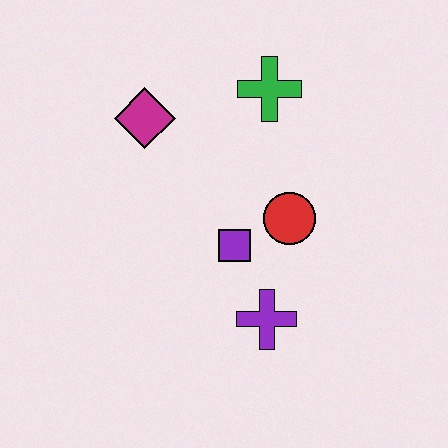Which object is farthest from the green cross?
The purple cross is farthest from the green cross.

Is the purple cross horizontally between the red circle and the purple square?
Yes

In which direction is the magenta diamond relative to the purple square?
The magenta diamond is above the purple square.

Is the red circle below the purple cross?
No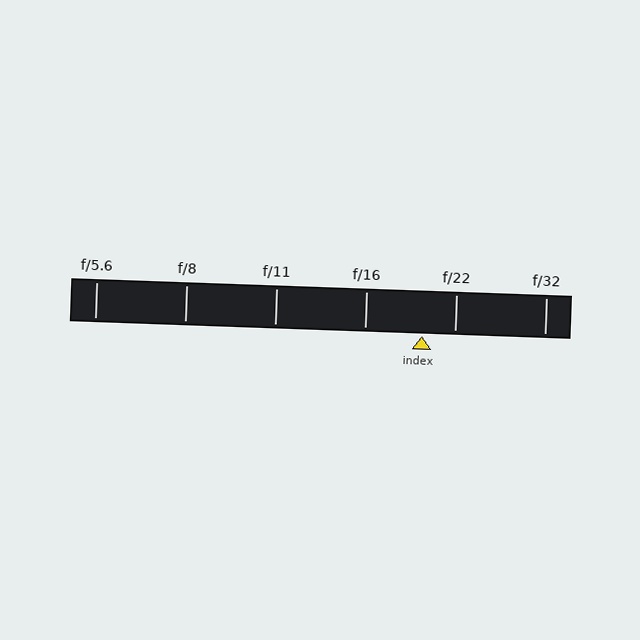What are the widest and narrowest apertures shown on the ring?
The widest aperture shown is f/5.6 and the narrowest is f/32.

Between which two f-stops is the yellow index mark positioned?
The index mark is between f/16 and f/22.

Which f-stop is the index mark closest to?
The index mark is closest to f/22.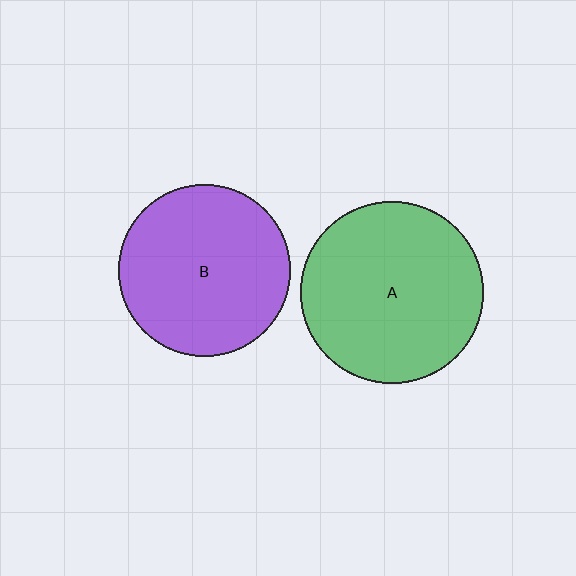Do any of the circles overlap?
No, none of the circles overlap.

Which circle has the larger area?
Circle A (green).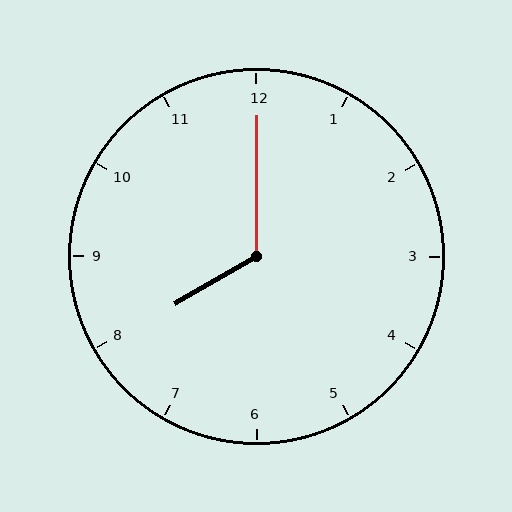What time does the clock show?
8:00.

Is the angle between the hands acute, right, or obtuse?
It is obtuse.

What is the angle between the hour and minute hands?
Approximately 120 degrees.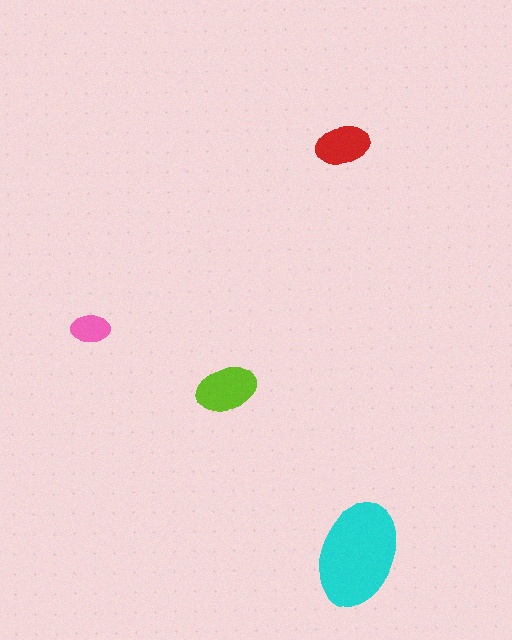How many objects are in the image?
There are 4 objects in the image.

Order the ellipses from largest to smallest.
the cyan one, the lime one, the red one, the pink one.